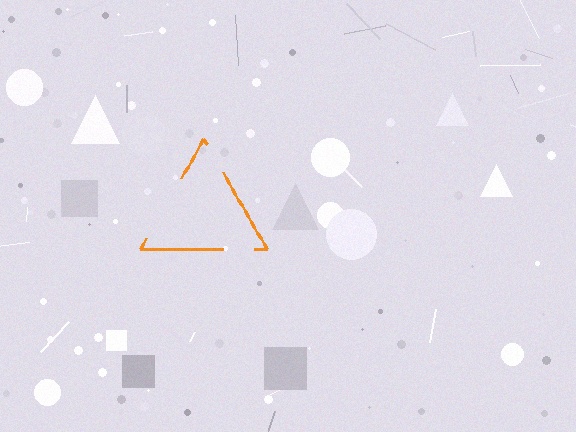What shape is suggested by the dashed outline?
The dashed outline suggests a triangle.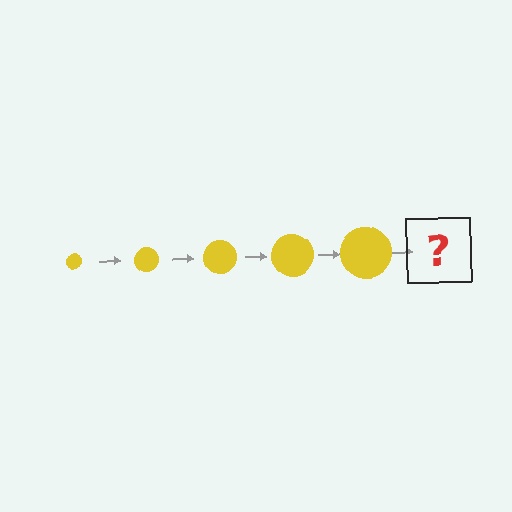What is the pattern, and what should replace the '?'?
The pattern is that the circle gets progressively larger each step. The '?' should be a yellow circle, larger than the previous one.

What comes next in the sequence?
The next element should be a yellow circle, larger than the previous one.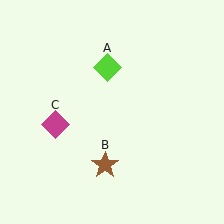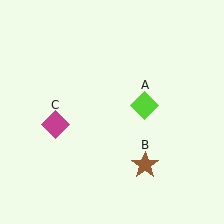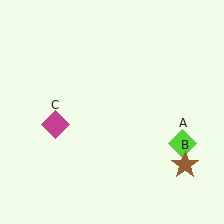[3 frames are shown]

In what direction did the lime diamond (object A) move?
The lime diamond (object A) moved down and to the right.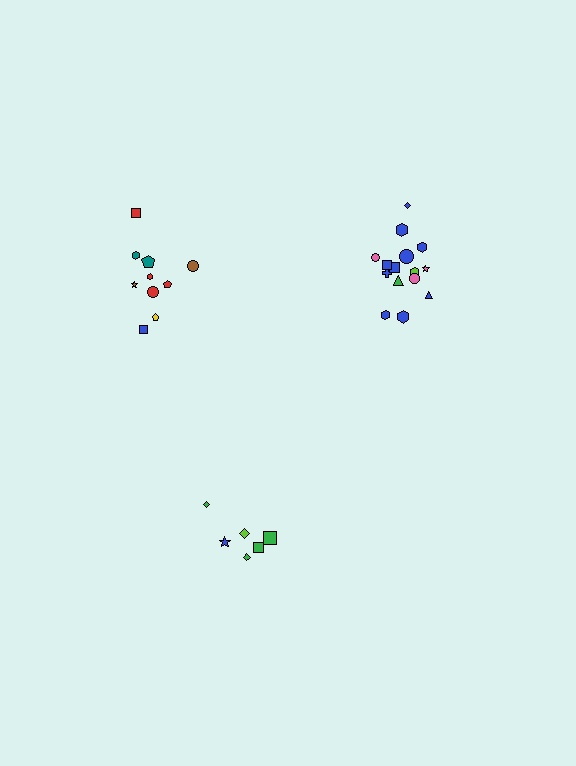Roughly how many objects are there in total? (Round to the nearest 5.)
Roughly 30 objects in total.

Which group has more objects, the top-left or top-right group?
The top-right group.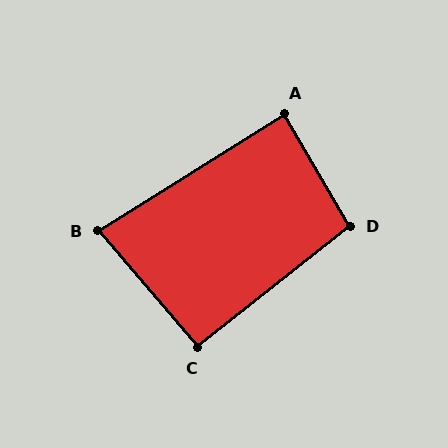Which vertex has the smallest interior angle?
B, at approximately 82 degrees.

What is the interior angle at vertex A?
Approximately 88 degrees (approximately right).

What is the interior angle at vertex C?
Approximately 92 degrees (approximately right).